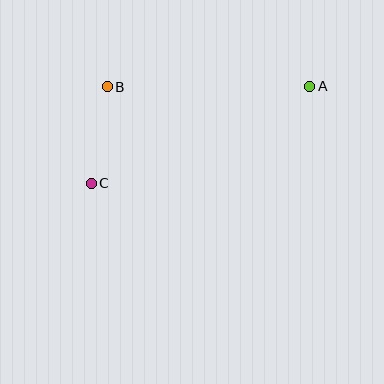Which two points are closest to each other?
Points B and C are closest to each other.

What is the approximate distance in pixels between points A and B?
The distance between A and B is approximately 202 pixels.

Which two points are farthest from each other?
Points A and C are farthest from each other.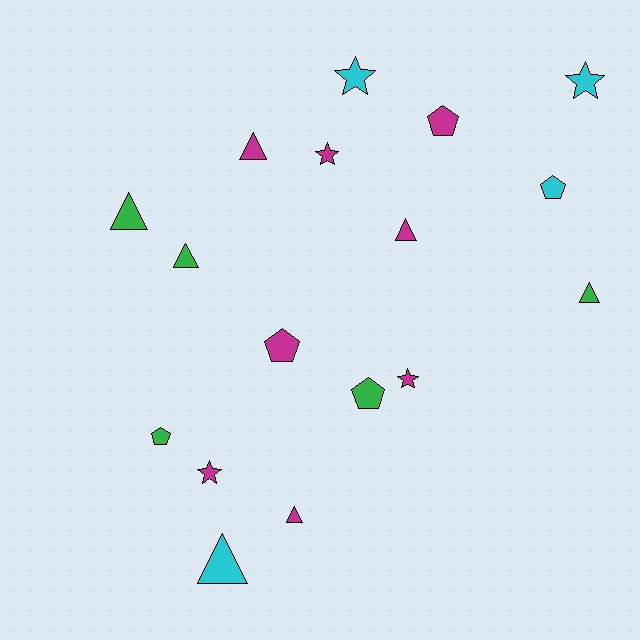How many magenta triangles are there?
There are 3 magenta triangles.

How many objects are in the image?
There are 17 objects.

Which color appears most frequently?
Magenta, with 8 objects.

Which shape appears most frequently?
Triangle, with 7 objects.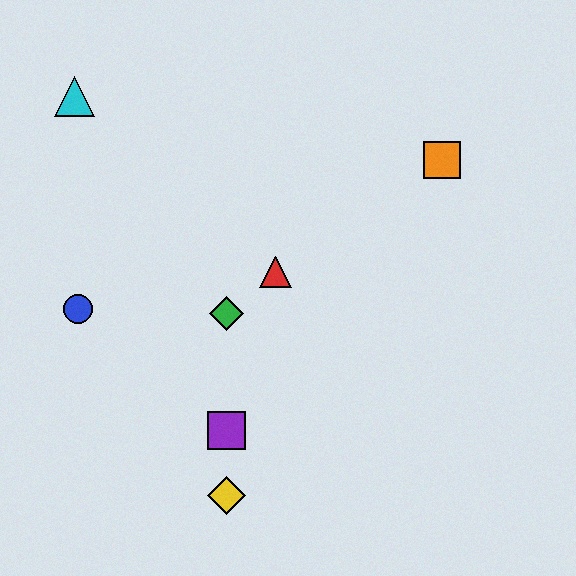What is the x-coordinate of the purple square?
The purple square is at x≈226.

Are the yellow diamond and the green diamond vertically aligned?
Yes, both are at x≈226.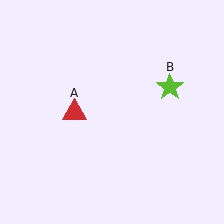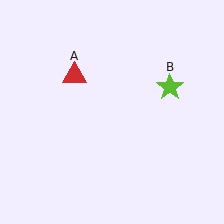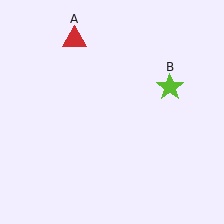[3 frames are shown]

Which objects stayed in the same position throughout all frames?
Lime star (object B) remained stationary.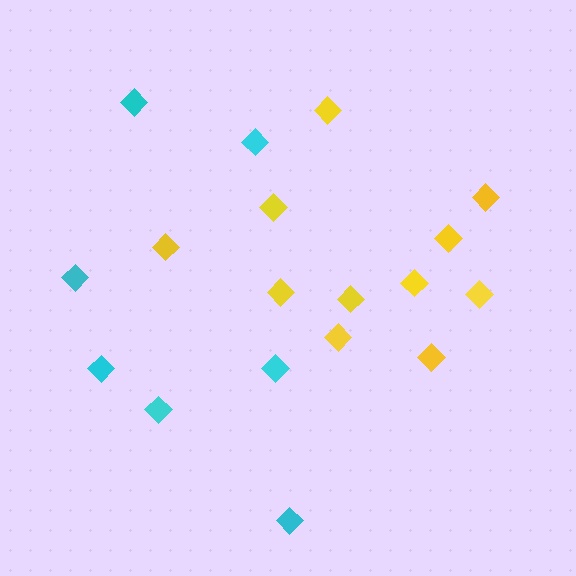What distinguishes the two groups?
There are 2 groups: one group of yellow diamonds (11) and one group of cyan diamonds (7).